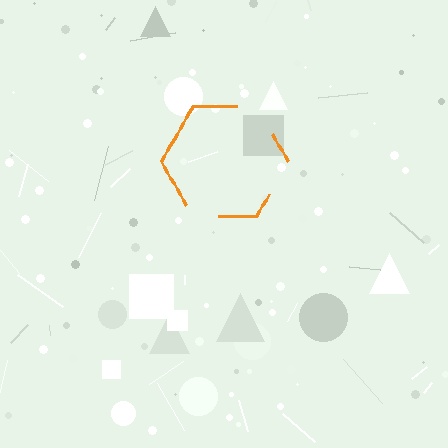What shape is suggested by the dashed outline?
The dashed outline suggests a hexagon.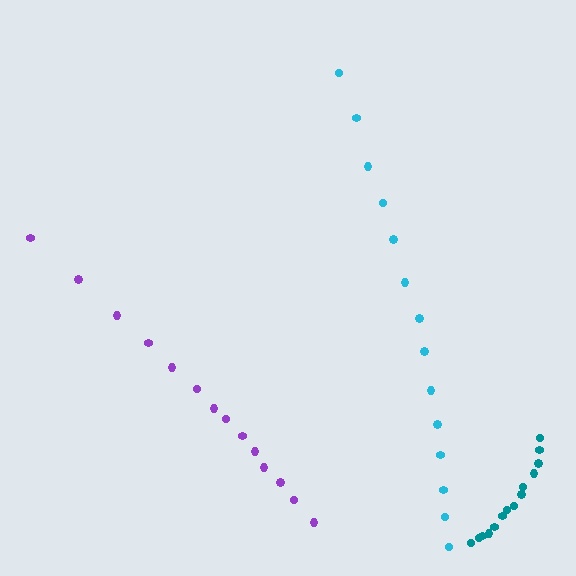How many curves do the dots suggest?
There are 3 distinct paths.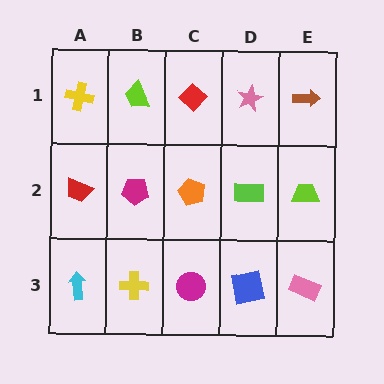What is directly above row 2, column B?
A lime trapezoid.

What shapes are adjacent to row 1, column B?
A magenta pentagon (row 2, column B), a yellow cross (row 1, column A), a red diamond (row 1, column C).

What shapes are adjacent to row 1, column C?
An orange pentagon (row 2, column C), a lime trapezoid (row 1, column B), a pink star (row 1, column D).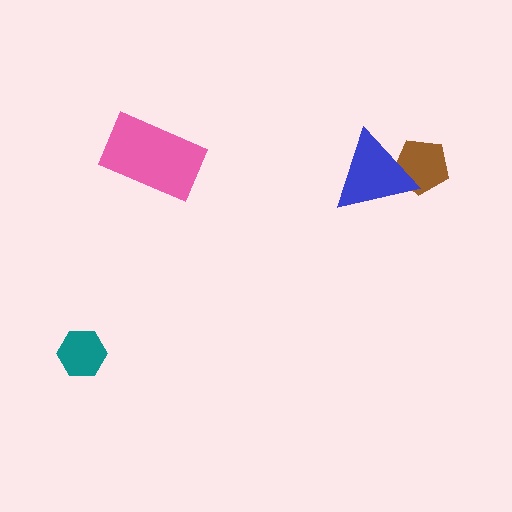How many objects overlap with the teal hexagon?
0 objects overlap with the teal hexagon.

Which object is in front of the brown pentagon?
The blue triangle is in front of the brown pentagon.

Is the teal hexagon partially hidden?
No, no other shape covers it.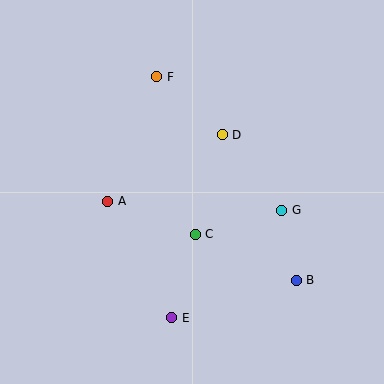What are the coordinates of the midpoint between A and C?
The midpoint between A and C is at (151, 218).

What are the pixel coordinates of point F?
Point F is at (157, 77).